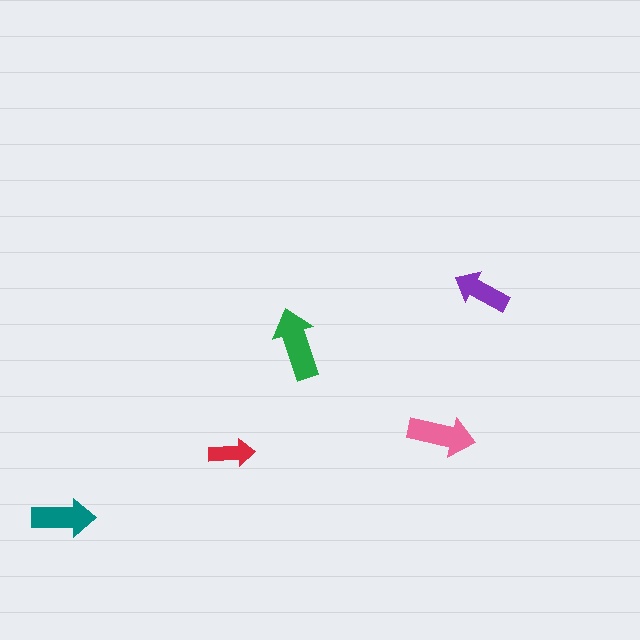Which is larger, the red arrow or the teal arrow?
The teal one.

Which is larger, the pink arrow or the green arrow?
The green one.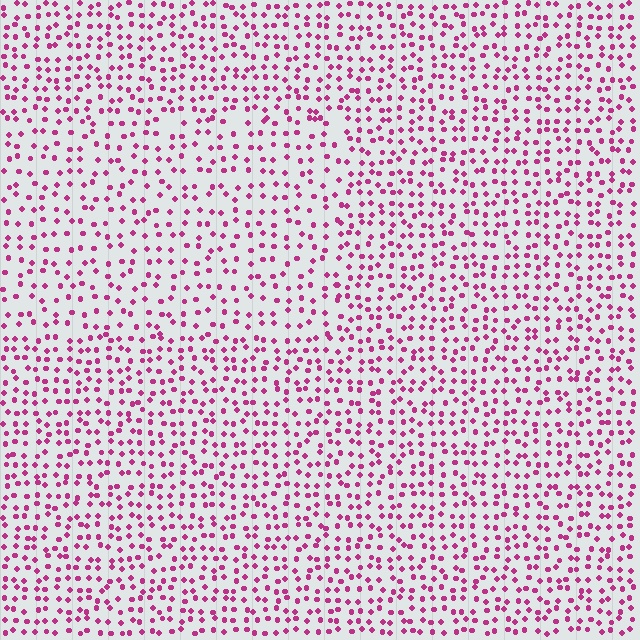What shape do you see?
I see a rectangle.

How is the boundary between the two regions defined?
The boundary is defined by a change in element density (approximately 1.5x ratio). All elements are the same color, size, and shape.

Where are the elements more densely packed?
The elements are more densely packed outside the rectangle boundary.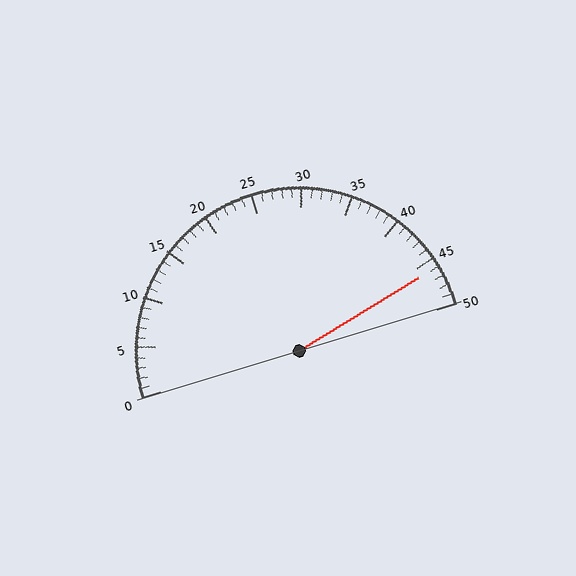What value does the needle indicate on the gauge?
The needle indicates approximately 46.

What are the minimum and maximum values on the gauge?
The gauge ranges from 0 to 50.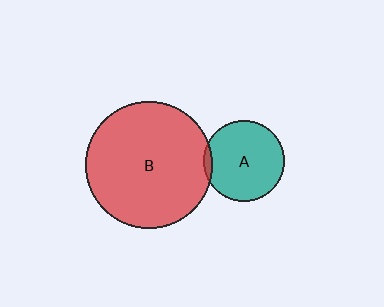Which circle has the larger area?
Circle B (red).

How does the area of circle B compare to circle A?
Approximately 2.4 times.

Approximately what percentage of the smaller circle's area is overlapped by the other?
Approximately 5%.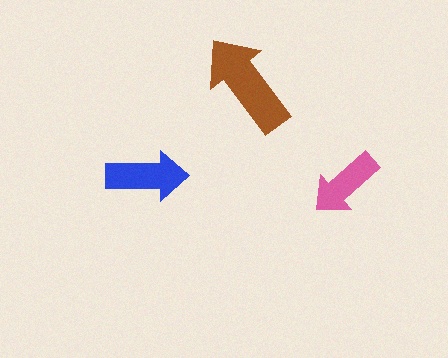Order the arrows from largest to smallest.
the brown one, the blue one, the pink one.